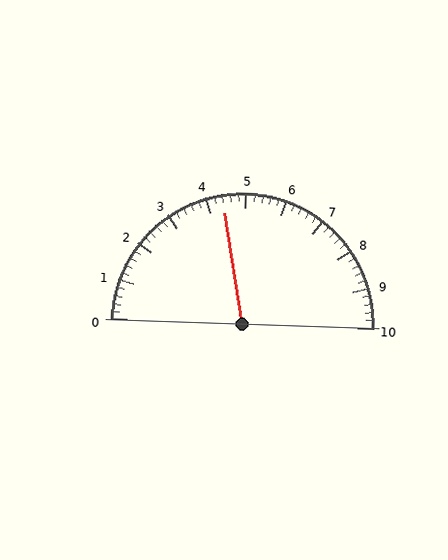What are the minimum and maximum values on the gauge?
The gauge ranges from 0 to 10.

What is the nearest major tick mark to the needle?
The nearest major tick mark is 4.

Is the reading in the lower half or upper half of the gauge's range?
The reading is in the lower half of the range (0 to 10).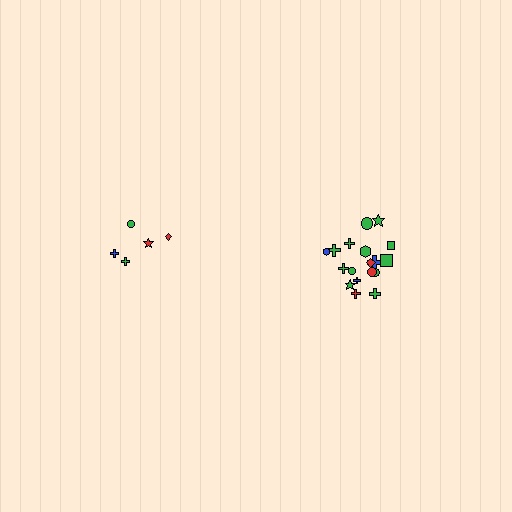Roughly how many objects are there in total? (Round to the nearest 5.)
Roughly 25 objects in total.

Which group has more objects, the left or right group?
The right group.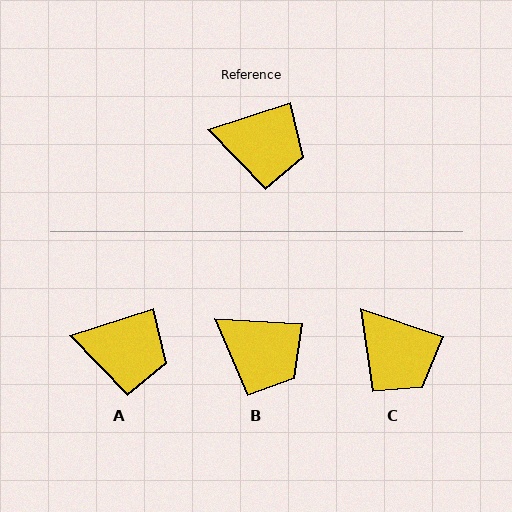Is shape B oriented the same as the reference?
No, it is off by about 21 degrees.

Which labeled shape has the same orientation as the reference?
A.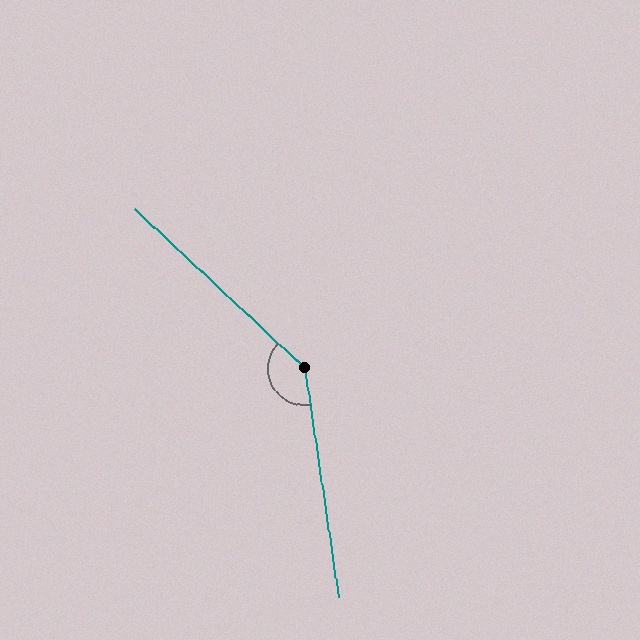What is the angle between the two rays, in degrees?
Approximately 141 degrees.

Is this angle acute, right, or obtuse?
It is obtuse.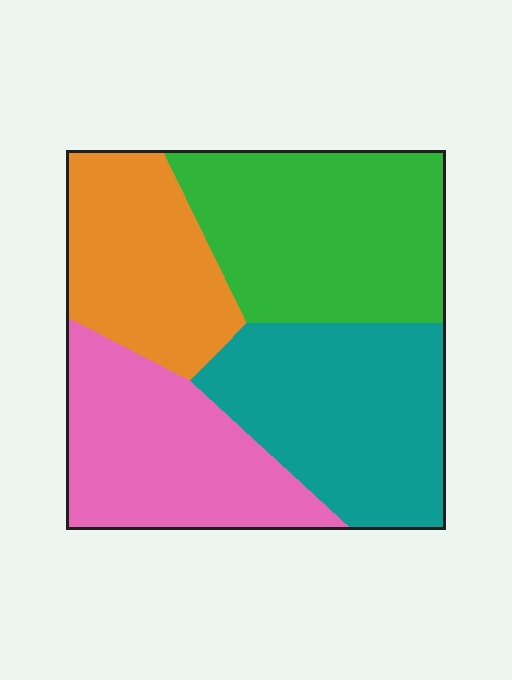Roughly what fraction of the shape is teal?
Teal covers roughly 25% of the shape.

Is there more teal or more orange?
Teal.